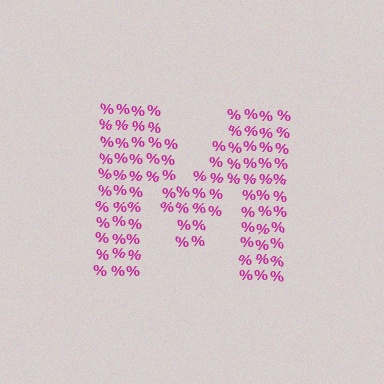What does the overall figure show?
The overall figure shows the letter M.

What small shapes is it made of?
It is made of small percent signs.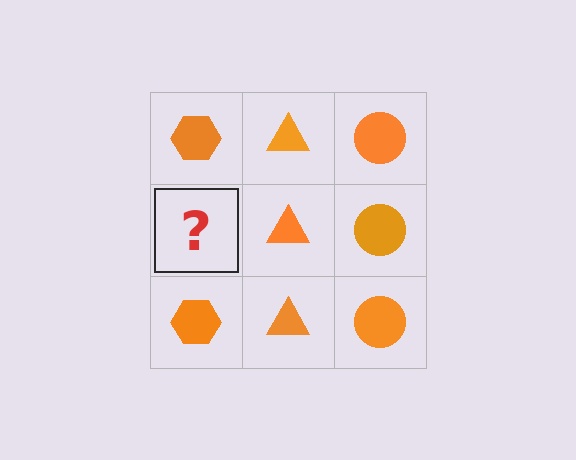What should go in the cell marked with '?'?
The missing cell should contain an orange hexagon.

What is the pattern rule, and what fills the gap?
The rule is that each column has a consistent shape. The gap should be filled with an orange hexagon.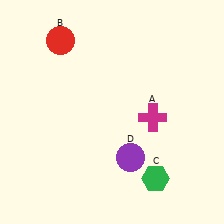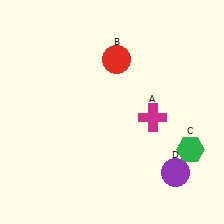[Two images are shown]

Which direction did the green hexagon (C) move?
The green hexagon (C) moved right.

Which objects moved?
The objects that moved are: the red circle (B), the green hexagon (C), the purple circle (D).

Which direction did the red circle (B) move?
The red circle (B) moved right.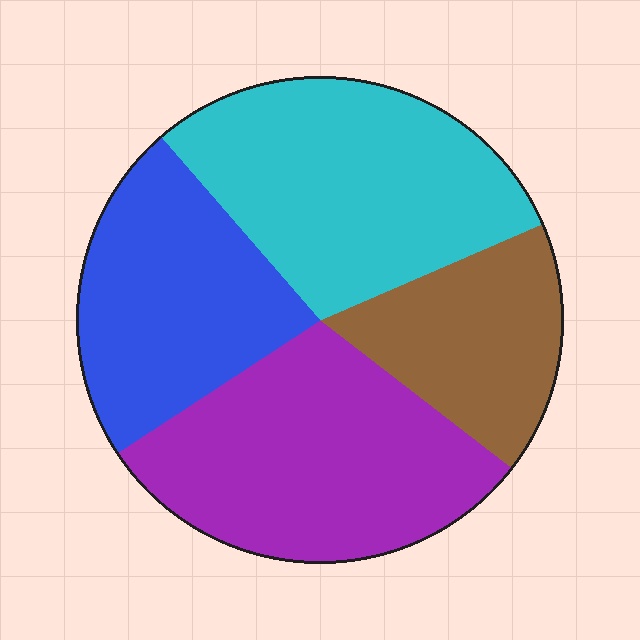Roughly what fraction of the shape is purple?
Purple takes up about one third (1/3) of the shape.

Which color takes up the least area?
Brown, at roughly 15%.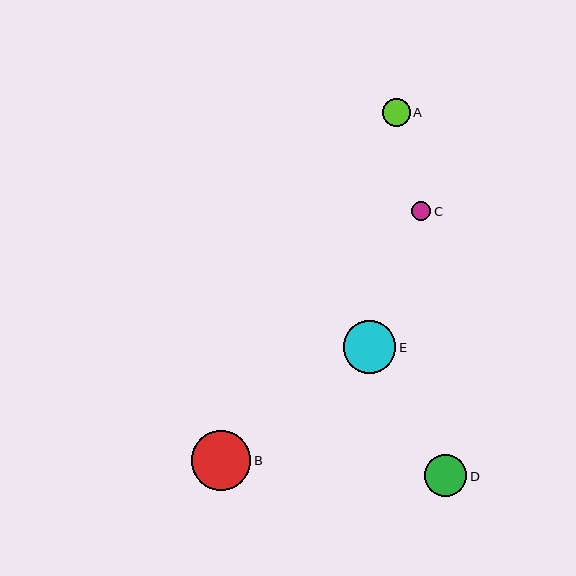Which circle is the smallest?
Circle C is the smallest with a size of approximately 19 pixels.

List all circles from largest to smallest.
From largest to smallest: B, E, D, A, C.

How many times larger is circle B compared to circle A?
Circle B is approximately 2.2 times the size of circle A.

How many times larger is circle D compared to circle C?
Circle D is approximately 2.2 times the size of circle C.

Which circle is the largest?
Circle B is the largest with a size of approximately 59 pixels.